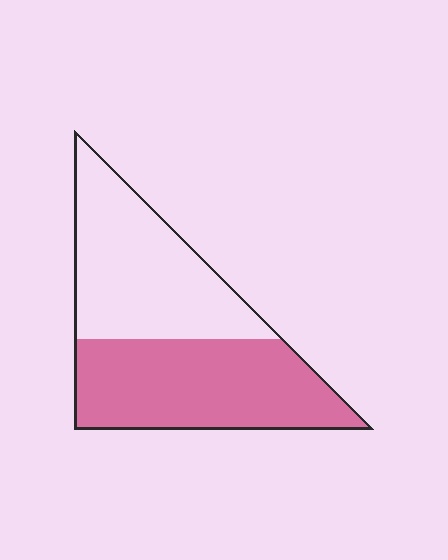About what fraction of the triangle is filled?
About one half (1/2).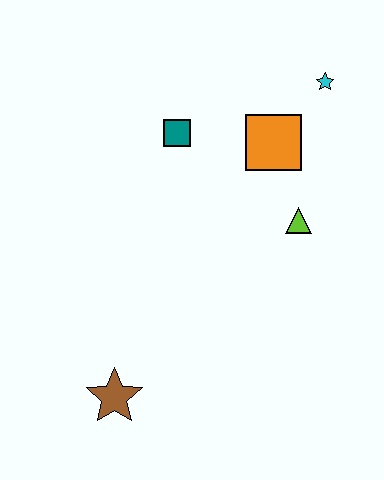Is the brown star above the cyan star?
No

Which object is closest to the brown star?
The lime triangle is closest to the brown star.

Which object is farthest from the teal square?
The brown star is farthest from the teal square.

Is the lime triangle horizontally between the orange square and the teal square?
No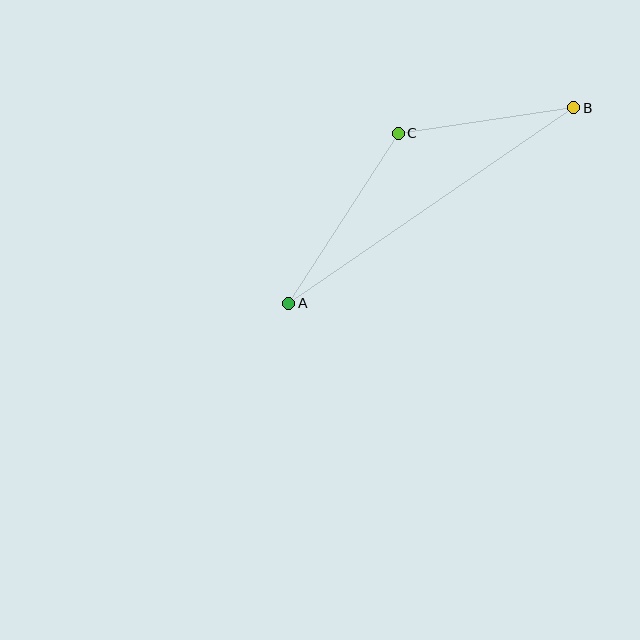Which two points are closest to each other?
Points B and C are closest to each other.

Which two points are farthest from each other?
Points A and B are farthest from each other.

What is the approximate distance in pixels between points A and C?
The distance between A and C is approximately 202 pixels.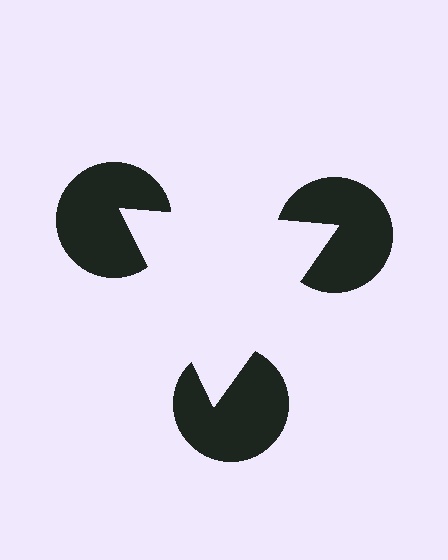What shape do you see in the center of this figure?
An illusory triangle — its edges are inferred from the aligned wedge cuts in the pac-man discs, not physically drawn.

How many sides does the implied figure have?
3 sides.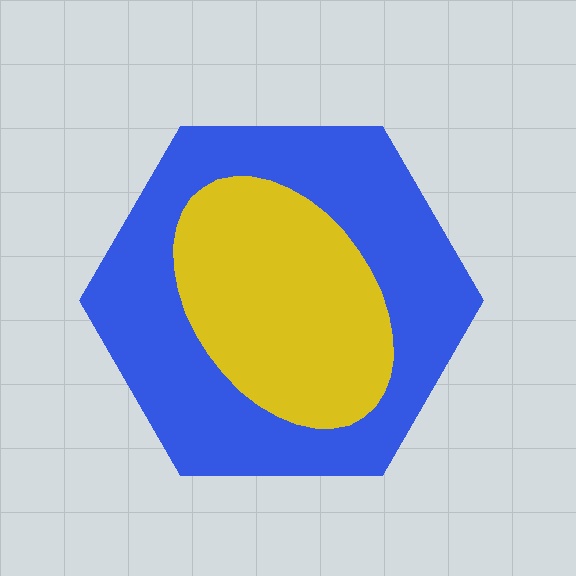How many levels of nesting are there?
2.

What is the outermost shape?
The blue hexagon.